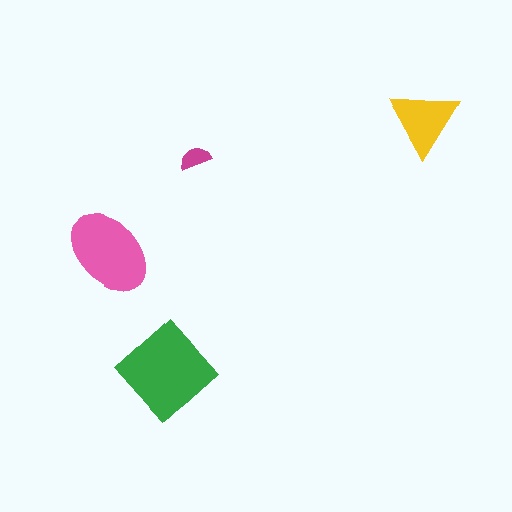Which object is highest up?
The yellow triangle is topmost.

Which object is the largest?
The green diamond.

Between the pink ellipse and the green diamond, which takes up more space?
The green diamond.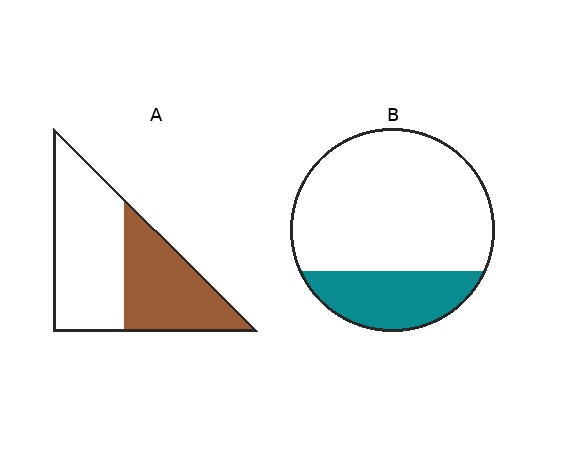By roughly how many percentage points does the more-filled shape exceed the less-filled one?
By roughly 20 percentage points (A over B).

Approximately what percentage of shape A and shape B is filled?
A is approximately 45% and B is approximately 25%.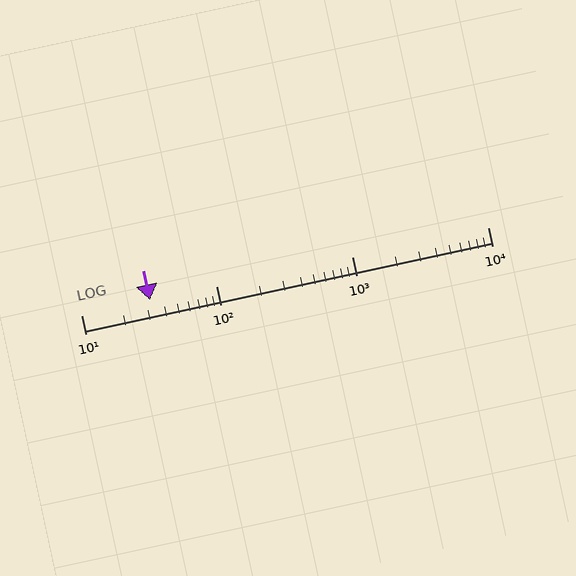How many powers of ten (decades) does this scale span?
The scale spans 3 decades, from 10 to 10000.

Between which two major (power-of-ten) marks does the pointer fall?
The pointer is between 10 and 100.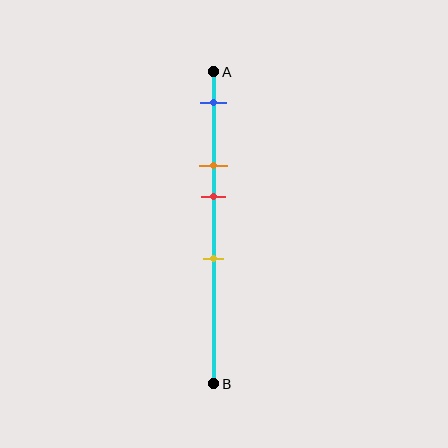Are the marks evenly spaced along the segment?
No, the marks are not evenly spaced.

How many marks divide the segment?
There are 4 marks dividing the segment.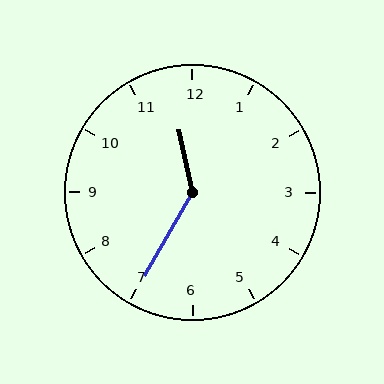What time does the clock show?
11:35.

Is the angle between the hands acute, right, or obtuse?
It is obtuse.